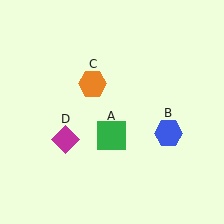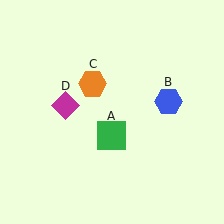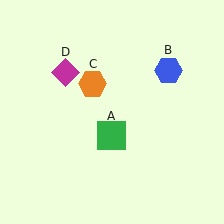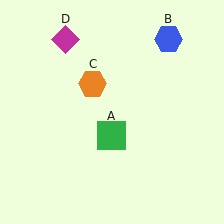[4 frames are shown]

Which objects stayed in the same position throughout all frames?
Green square (object A) and orange hexagon (object C) remained stationary.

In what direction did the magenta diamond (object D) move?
The magenta diamond (object D) moved up.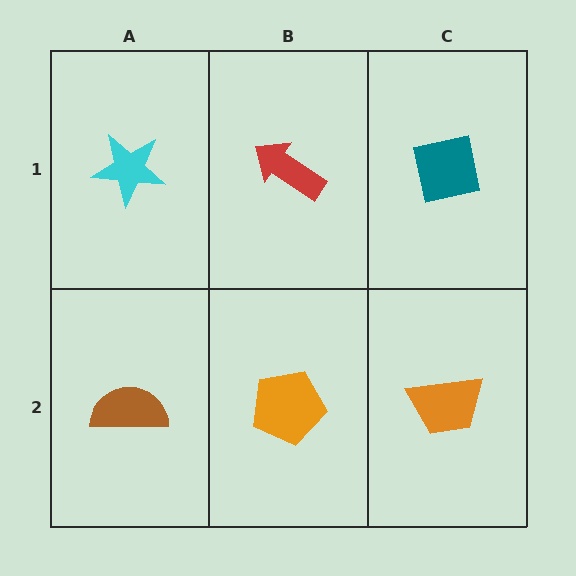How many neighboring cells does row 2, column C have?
2.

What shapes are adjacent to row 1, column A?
A brown semicircle (row 2, column A), a red arrow (row 1, column B).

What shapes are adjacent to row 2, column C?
A teal square (row 1, column C), an orange pentagon (row 2, column B).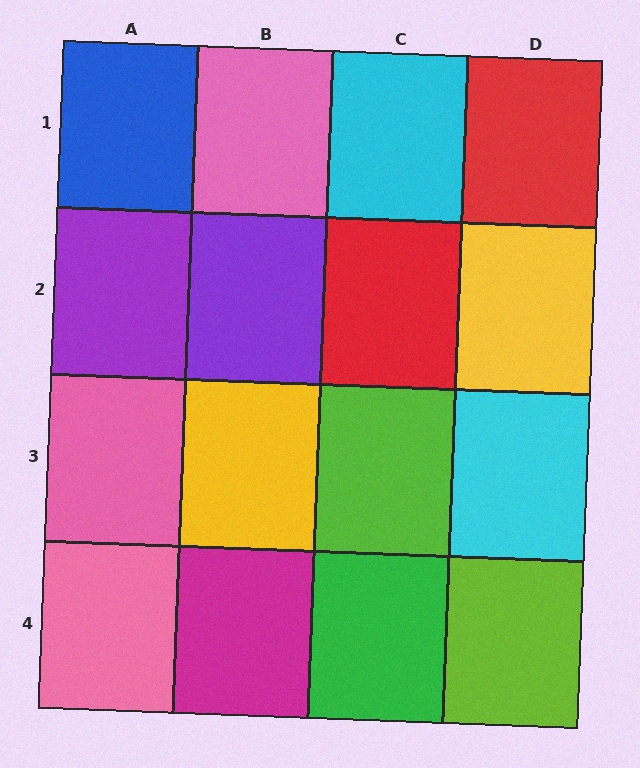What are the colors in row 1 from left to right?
Blue, pink, cyan, red.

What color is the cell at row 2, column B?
Purple.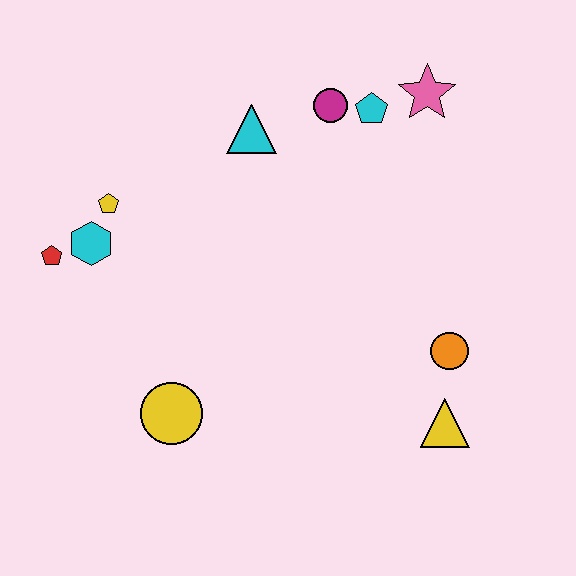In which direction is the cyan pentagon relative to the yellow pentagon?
The cyan pentagon is to the right of the yellow pentagon.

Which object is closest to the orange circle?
The yellow triangle is closest to the orange circle.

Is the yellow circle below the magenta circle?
Yes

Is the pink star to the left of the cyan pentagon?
No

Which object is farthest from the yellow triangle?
The red pentagon is farthest from the yellow triangle.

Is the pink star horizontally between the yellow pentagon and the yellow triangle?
Yes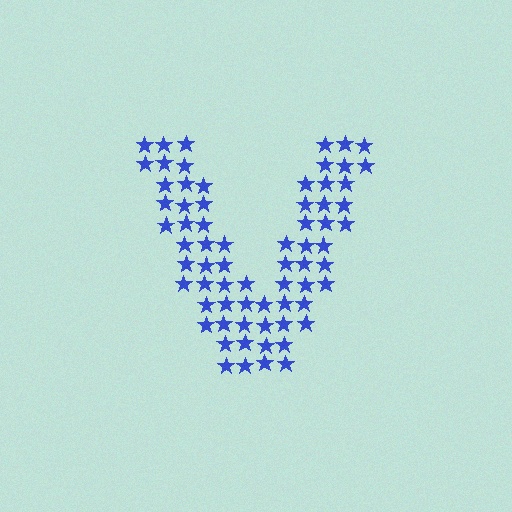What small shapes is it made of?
It is made of small stars.